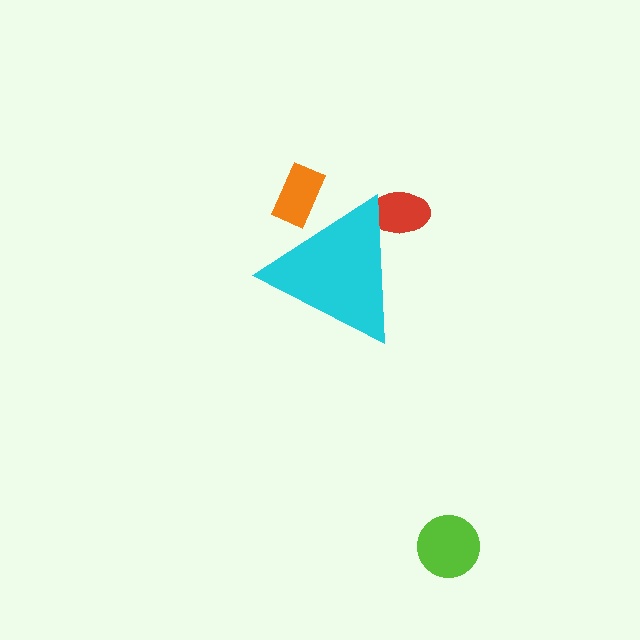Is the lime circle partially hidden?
No, the lime circle is fully visible.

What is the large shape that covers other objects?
A cyan triangle.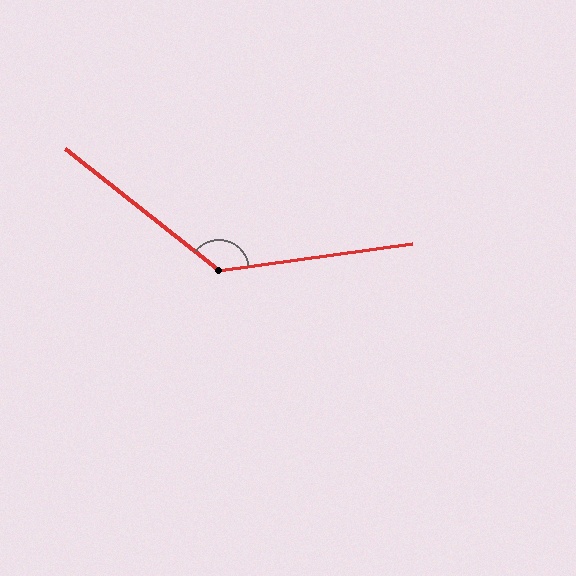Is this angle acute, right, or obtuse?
It is obtuse.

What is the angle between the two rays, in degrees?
Approximately 134 degrees.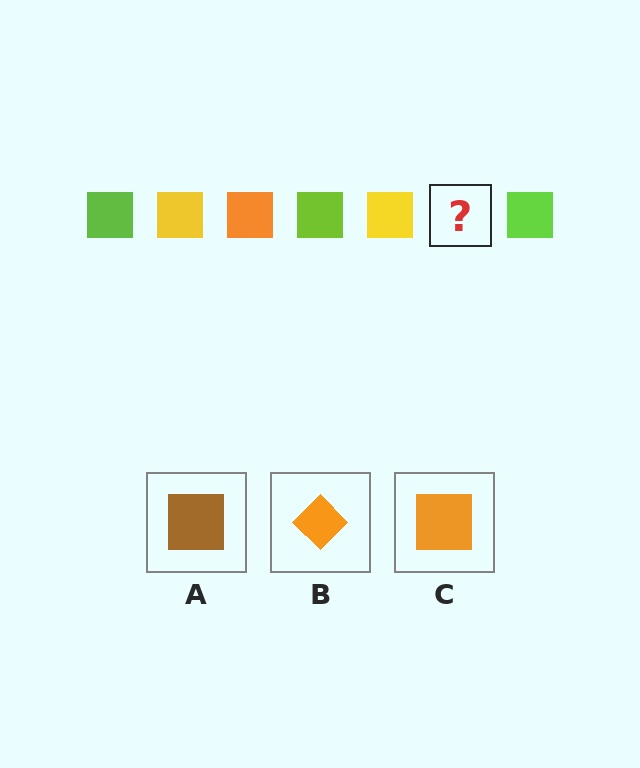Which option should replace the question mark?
Option C.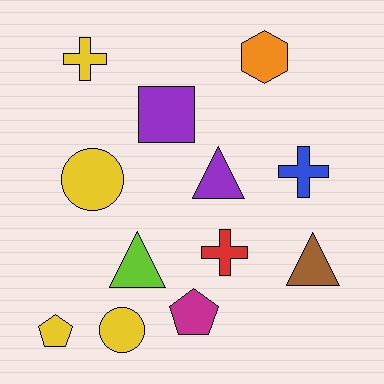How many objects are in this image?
There are 12 objects.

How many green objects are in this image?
There are no green objects.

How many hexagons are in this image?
There is 1 hexagon.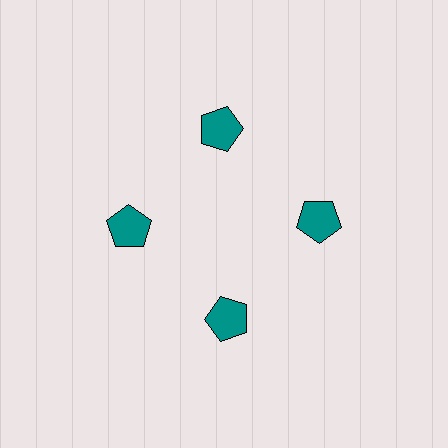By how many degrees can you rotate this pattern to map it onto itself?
The pattern maps onto itself every 90 degrees of rotation.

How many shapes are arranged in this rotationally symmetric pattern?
There are 4 shapes, arranged in 4 groups of 1.